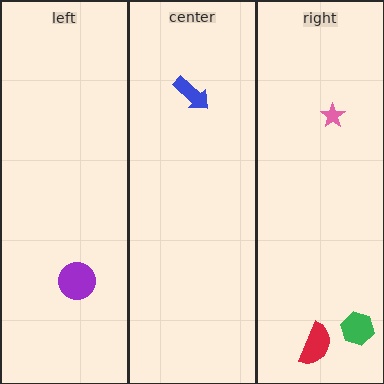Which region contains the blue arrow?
The center region.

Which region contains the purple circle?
The left region.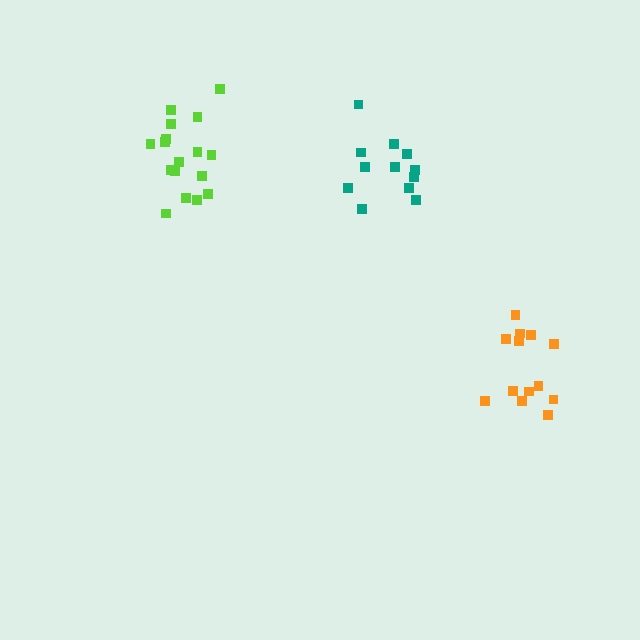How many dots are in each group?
Group 1: 12 dots, Group 2: 13 dots, Group 3: 17 dots (42 total).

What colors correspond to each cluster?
The clusters are colored: teal, orange, lime.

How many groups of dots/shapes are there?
There are 3 groups.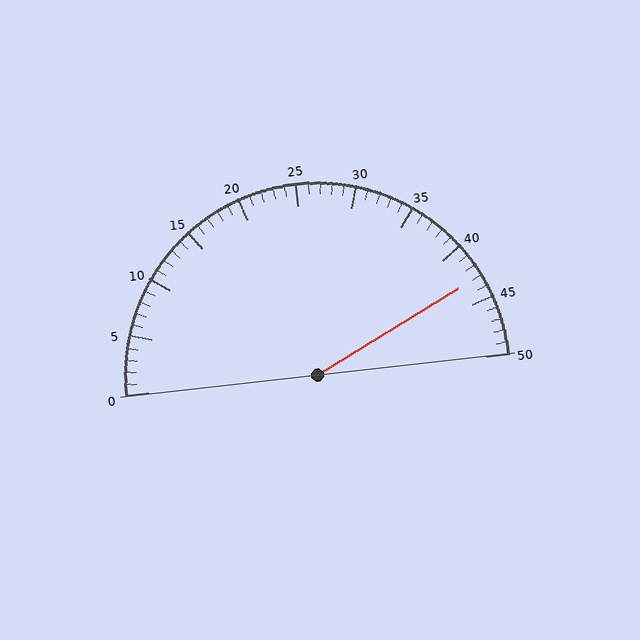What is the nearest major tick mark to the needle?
The nearest major tick mark is 45.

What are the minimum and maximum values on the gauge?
The gauge ranges from 0 to 50.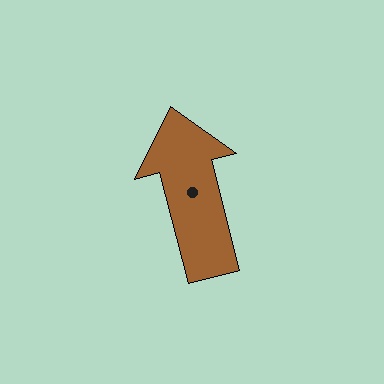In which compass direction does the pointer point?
North.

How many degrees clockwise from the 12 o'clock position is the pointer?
Approximately 346 degrees.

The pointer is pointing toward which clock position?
Roughly 12 o'clock.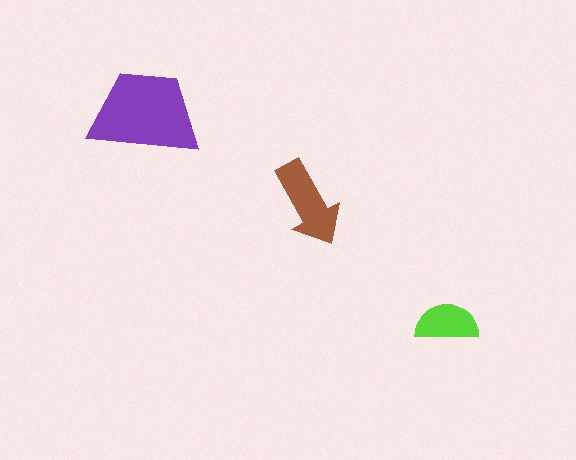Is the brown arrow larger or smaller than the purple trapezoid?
Smaller.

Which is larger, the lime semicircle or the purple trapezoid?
The purple trapezoid.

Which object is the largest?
The purple trapezoid.